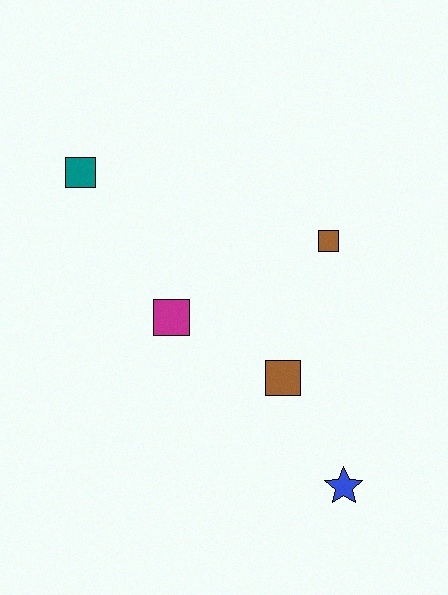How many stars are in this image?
There is 1 star.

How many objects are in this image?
There are 5 objects.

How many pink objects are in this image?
There are no pink objects.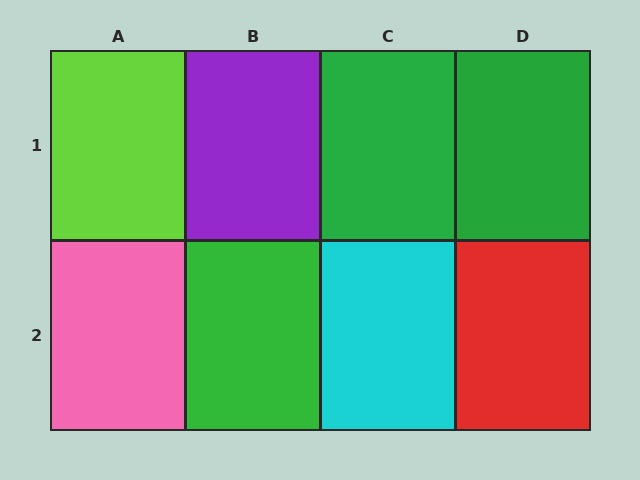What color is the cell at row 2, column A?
Pink.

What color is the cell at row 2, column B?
Green.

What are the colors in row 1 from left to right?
Lime, purple, green, green.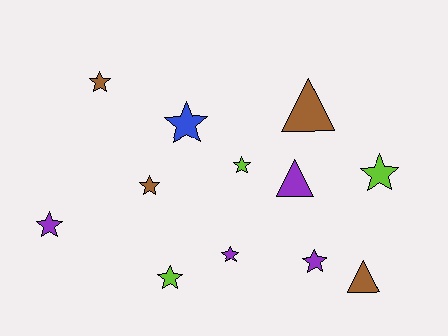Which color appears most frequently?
Purple, with 4 objects.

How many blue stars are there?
There is 1 blue star.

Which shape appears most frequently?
Star, with 9 objects.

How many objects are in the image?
There are 12 objects.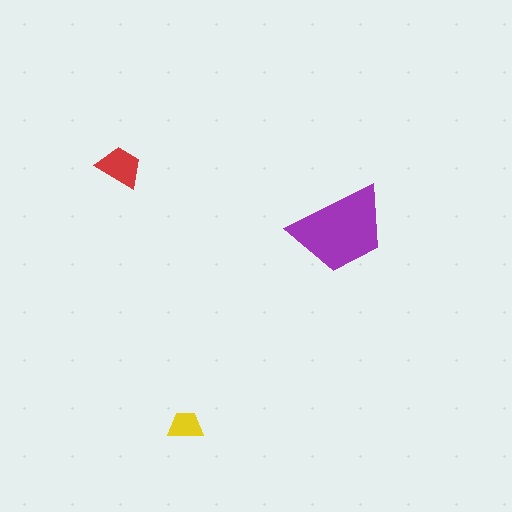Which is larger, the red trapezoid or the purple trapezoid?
The purple one.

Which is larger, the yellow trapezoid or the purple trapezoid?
The purple one.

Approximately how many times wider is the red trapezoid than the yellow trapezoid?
About 1.5 times wider.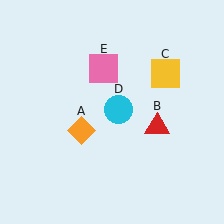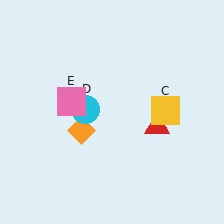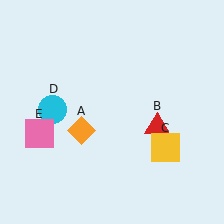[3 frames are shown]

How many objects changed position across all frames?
3 objects changed position: yellow square (object C), cyan circle (object D), pink square (object E).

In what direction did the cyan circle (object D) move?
The cyan circle (object D) moved left.